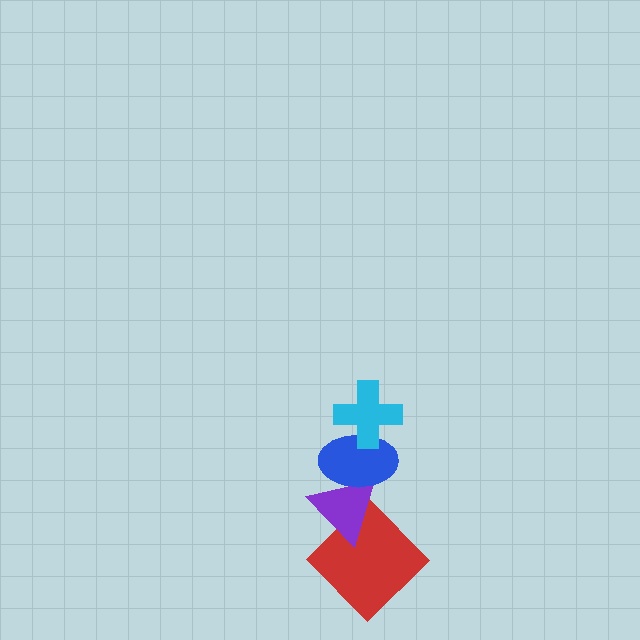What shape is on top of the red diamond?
The purple triangle is on top of the red diamond.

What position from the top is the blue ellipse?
The blue ellipse is 2nd from the top.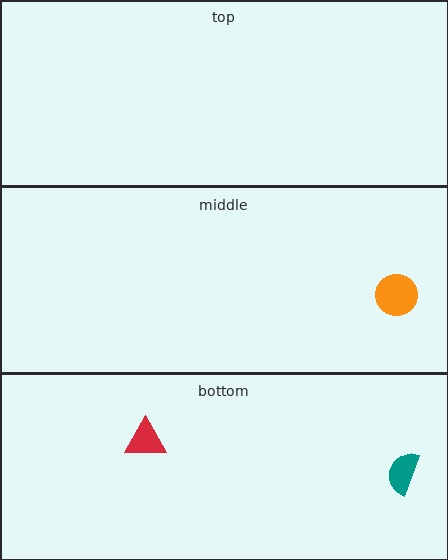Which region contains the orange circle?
The middle region.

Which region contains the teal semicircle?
The bottom region.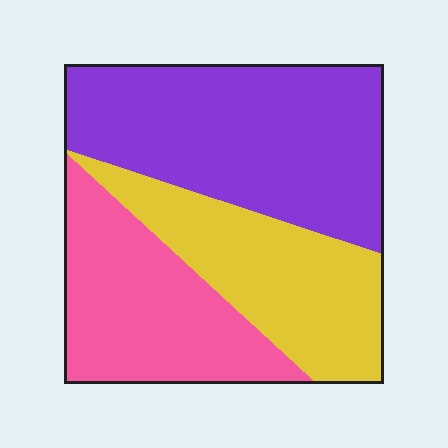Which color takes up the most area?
Purple, at roughly 45%.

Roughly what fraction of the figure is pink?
Pink takes up about one quarter (1/4) of the figure.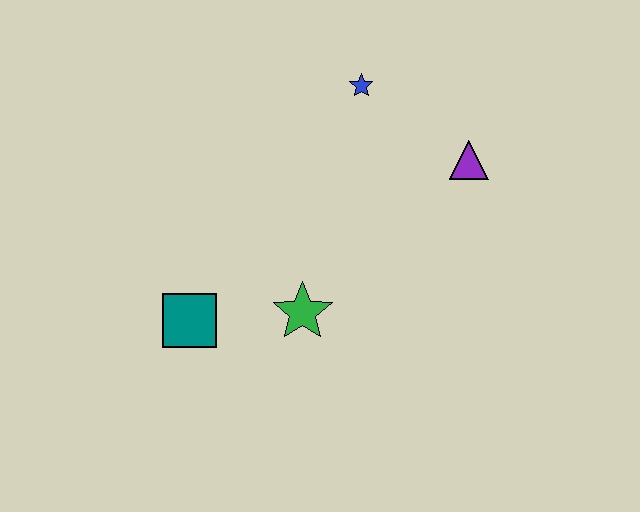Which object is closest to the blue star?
The purple triangle is closest to the blue star.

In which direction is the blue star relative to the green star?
The blue star is above the green star.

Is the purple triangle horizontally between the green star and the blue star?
No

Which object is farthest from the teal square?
The purple triangle is farthest from the teal square.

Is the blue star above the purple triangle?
Yes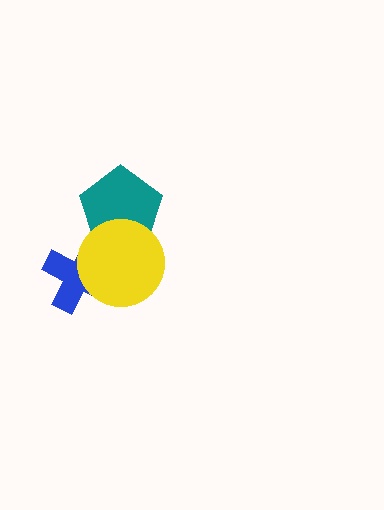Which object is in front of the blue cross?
The yellow circle is in front of the blue cross.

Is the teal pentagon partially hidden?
Yes, it is partially covered by another shape.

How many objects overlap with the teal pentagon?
1 object overlaps with the teal pentagon.